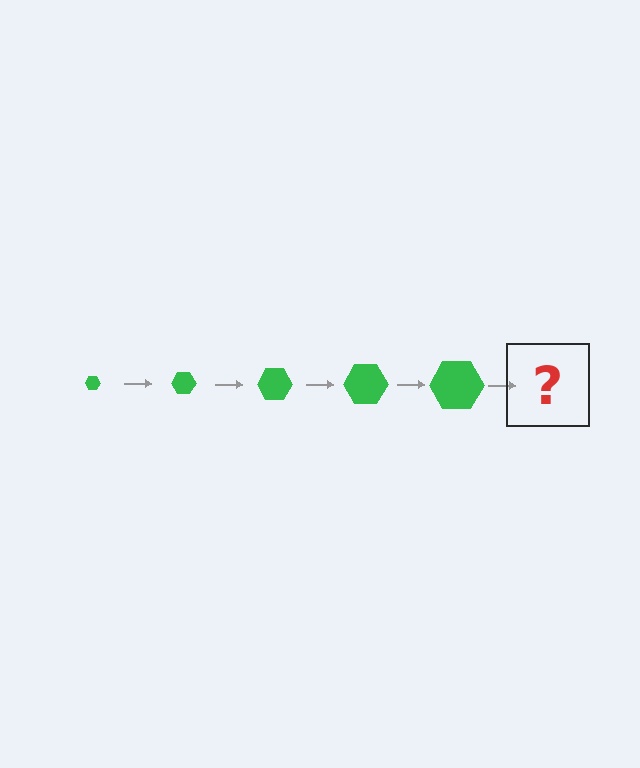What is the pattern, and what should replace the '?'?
The pattern is that the hexagon gets progressively larger each step. The '?' should be a green hexagon, larger than the previous one.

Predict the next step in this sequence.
The next step is a green hexagon, larger than the previous one.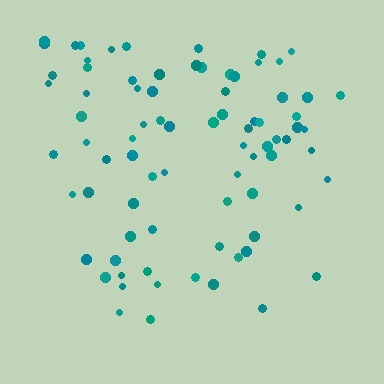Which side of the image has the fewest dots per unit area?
The bottom.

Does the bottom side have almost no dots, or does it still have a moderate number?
Still a moderate number, just noticeably fewer than the top.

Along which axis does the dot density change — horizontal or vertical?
Vertical.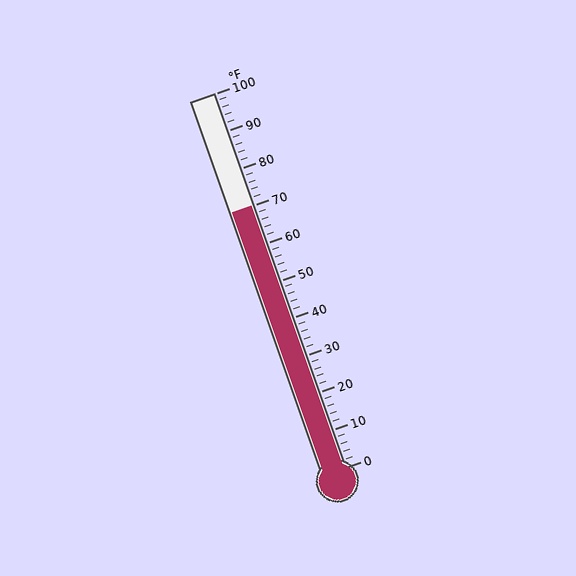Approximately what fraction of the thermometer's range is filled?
The thermometer is filled to approximately 70% of its range.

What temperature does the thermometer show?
The thermometer shows approximately 70°F.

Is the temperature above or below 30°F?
The temperature is above 30°F.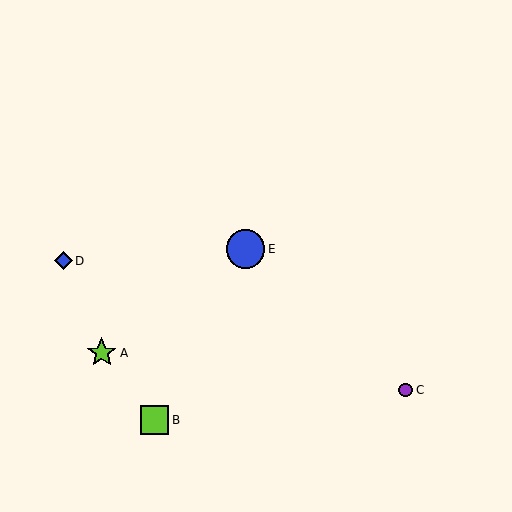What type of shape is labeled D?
Shape D is a blue diamond.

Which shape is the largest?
The blue circle (labeled E) is the largest.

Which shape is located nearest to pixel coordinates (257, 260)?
The blue circle (labeled E) at (245, 249) is nearest to that location.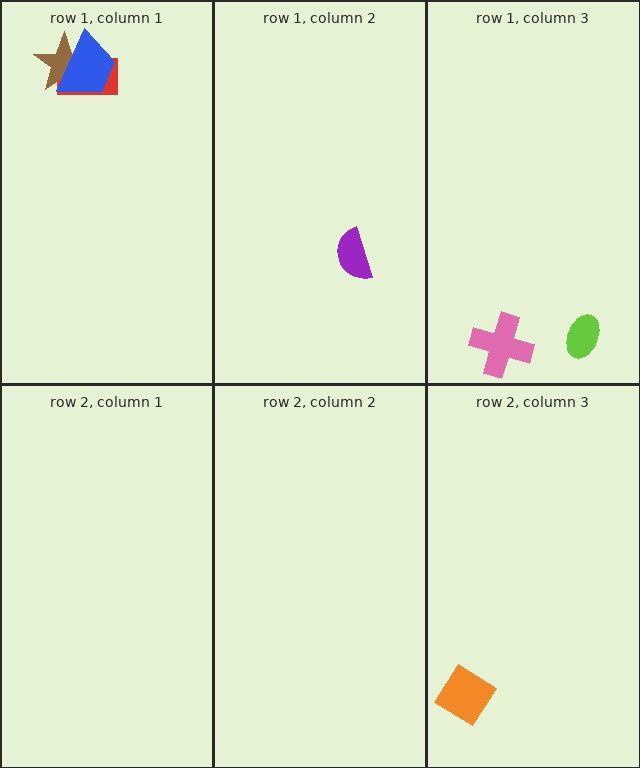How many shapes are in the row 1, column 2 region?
1.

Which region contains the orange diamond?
The row 2, column 3 region.